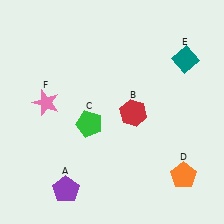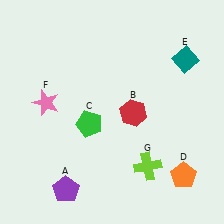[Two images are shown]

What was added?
A lime cross (G) was added in Image 2.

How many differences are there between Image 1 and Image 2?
There is 1 difference between the two images.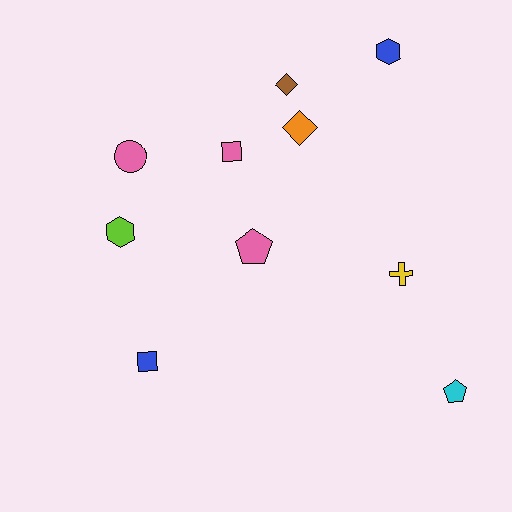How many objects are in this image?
There are 10 objects.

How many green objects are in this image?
There are no green objects.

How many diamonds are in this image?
There are 2 diamonds.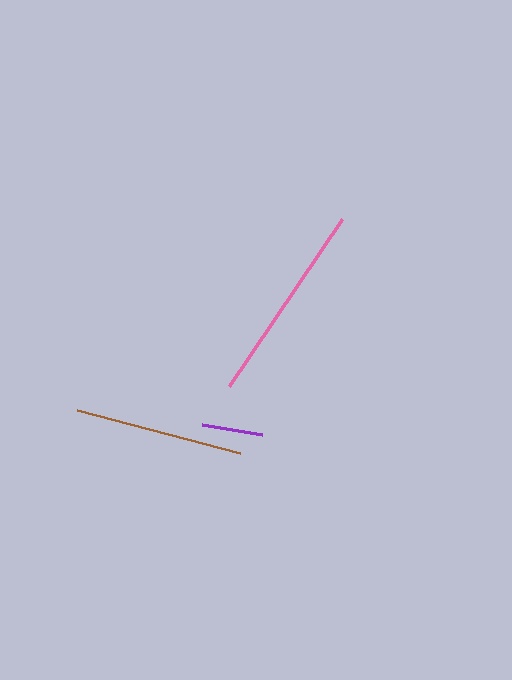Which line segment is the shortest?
The purple line is the shortest at approximately 61 pixels.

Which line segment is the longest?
The pink line is the longest at approximately 201 pixels.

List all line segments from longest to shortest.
From longest to shortest: pink, brown, purple.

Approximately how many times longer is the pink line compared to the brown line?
The pink line is approximately 1.2 times the length of the brown line.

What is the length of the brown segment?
The brown segment is approximately 169 pixels long.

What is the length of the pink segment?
The pink segment is approximately 201 pixels long.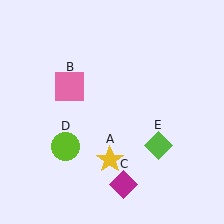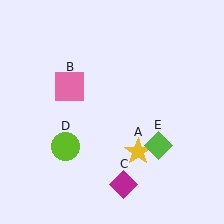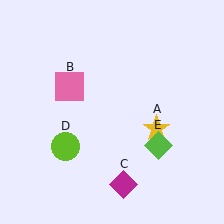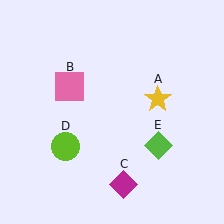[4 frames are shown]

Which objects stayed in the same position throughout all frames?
Pink square (object B) and magenta diamond (object C) and lime circle (object D) and lime diamond (object E) remained stationary.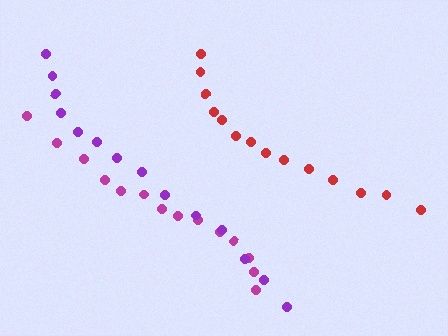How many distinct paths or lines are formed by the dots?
There are 3 distinct paths.